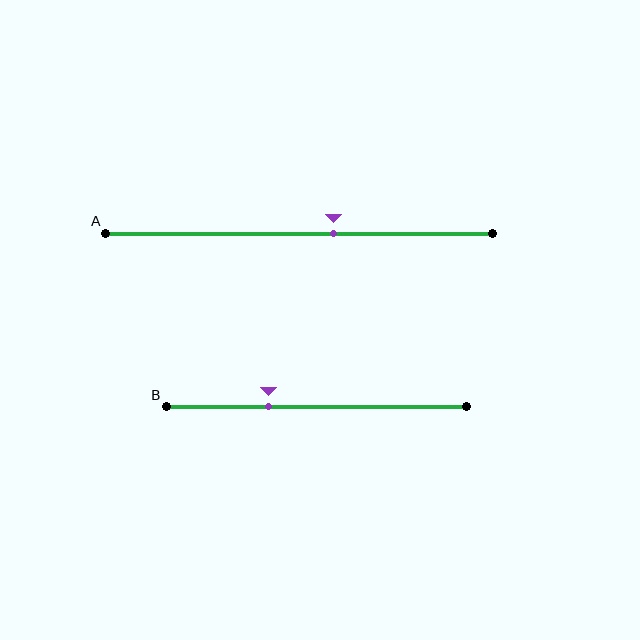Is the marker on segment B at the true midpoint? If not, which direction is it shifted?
No, the marker on segment B is shifted to the left by about 16% of the segment length.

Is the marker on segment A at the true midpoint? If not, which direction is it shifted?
No, the marker on segment A is shifted to the right by about 9% of the segment length.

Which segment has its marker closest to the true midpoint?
Segment A has its marker closest to the true midpoint.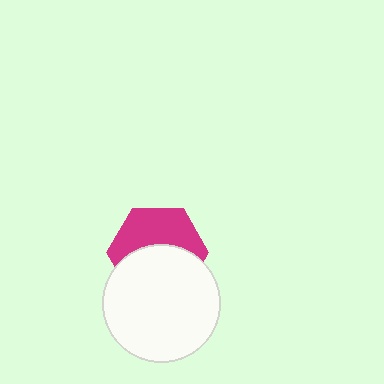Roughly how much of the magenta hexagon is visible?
About half of it is visible (roughly 49%).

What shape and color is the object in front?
The object in front is a white circle.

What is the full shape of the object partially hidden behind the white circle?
The partially hidden object is a magenta hexagon.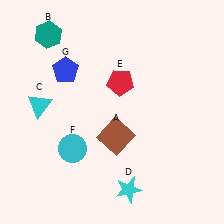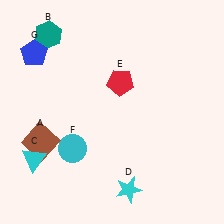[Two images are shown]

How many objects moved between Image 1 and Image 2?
3 objects moved between the two images.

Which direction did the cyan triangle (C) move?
The cyan triangle (C) moved down.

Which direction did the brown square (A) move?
The brown square (A) moved left.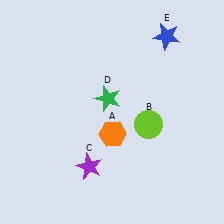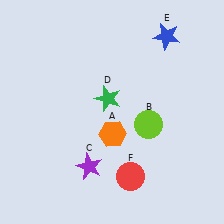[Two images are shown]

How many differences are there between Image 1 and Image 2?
There is 1 difference between the two images.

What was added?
A red circle (F) was added in Image 2.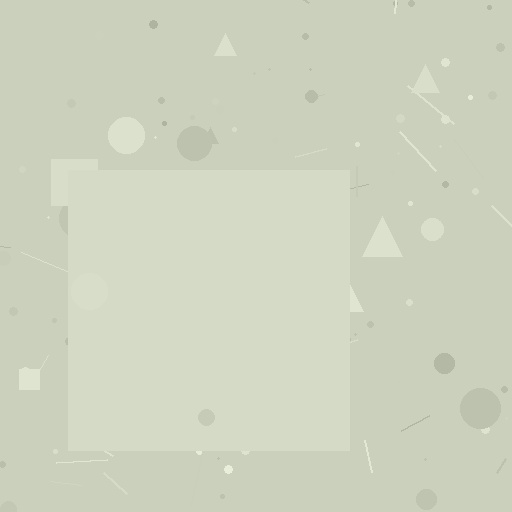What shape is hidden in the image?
A square is hidden in the image.